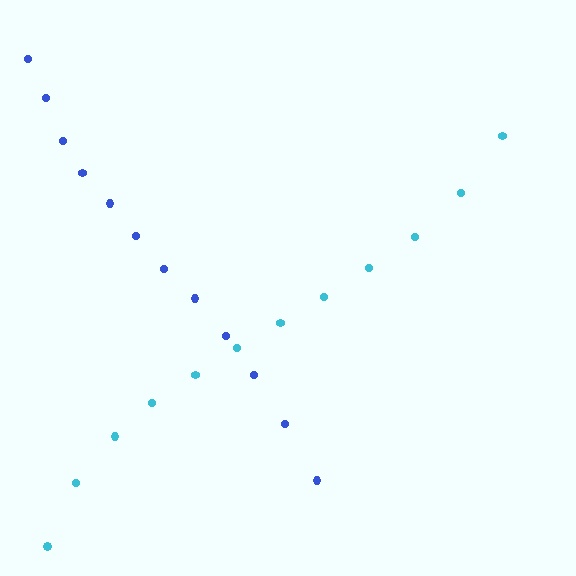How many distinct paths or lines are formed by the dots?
There are 2 distinct paths.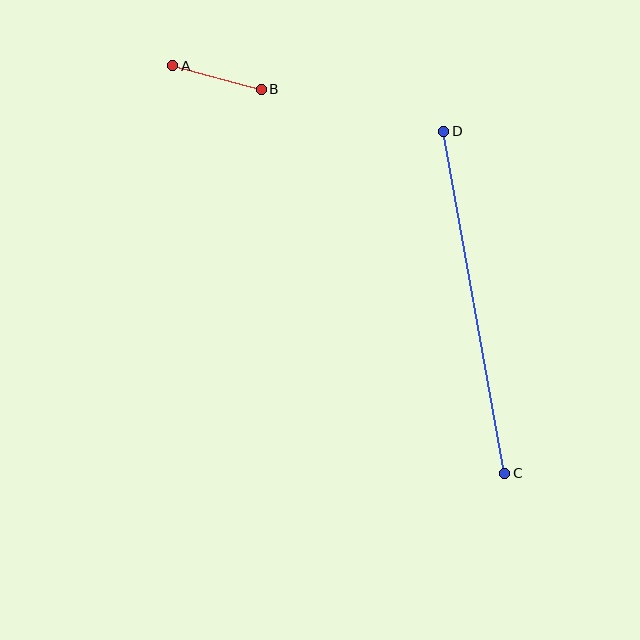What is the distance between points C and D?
The distance is approximately 347 pixels.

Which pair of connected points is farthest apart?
Points C and D are farthest apart.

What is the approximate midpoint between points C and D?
The midpoint is at approximately (474, 302) pixels.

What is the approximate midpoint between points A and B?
The midpoint is at approximately (217, 77) pixels.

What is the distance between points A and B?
The distance is approximately 91 pixels.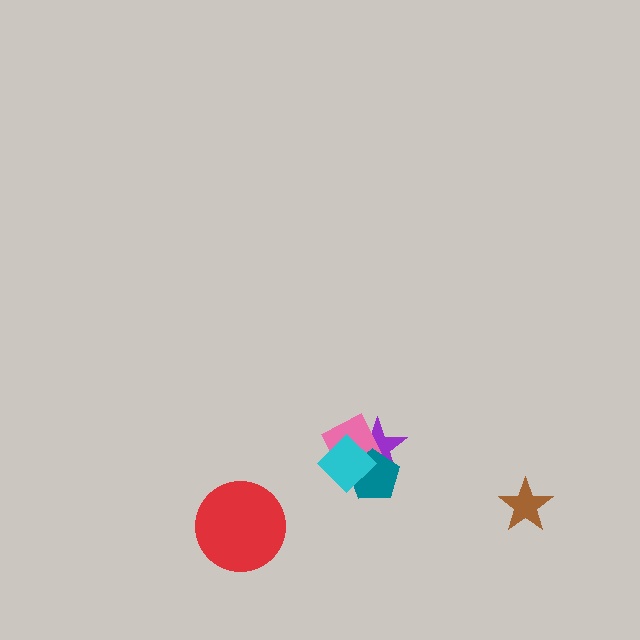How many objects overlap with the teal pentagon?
3 objects overlap with the teal pentagon.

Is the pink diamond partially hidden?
Yes, it is partially covered by another shape.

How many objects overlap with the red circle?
0 objects overlap with the red circle.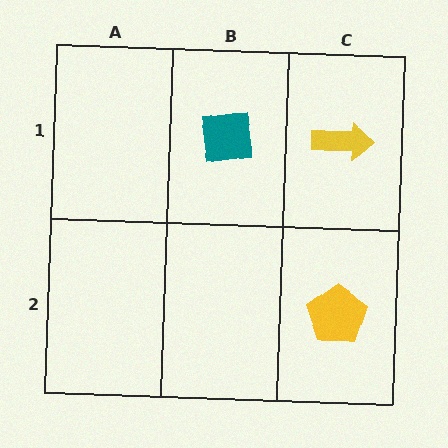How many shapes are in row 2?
1 shape.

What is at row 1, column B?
A teal square.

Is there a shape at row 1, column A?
No, that cell is empty.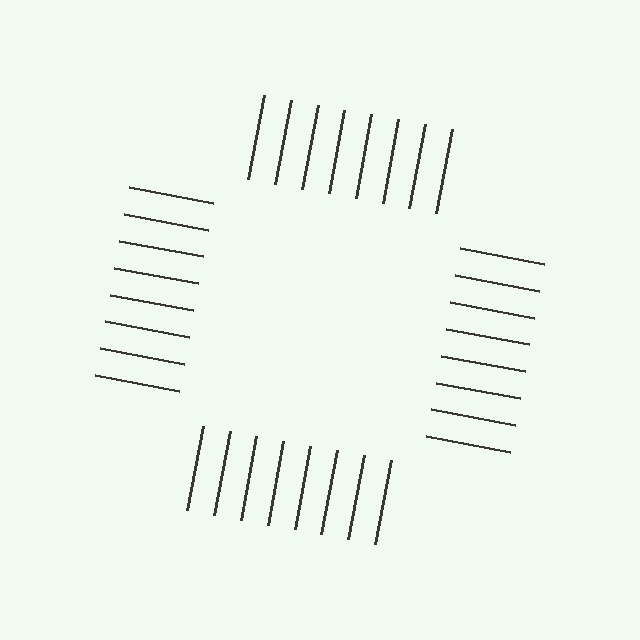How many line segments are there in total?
32 — 8 along each of the 4 edges.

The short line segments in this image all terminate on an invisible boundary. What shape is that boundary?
An illusory square — the line segments terminate on its edges but no continuous stroke is drawn.